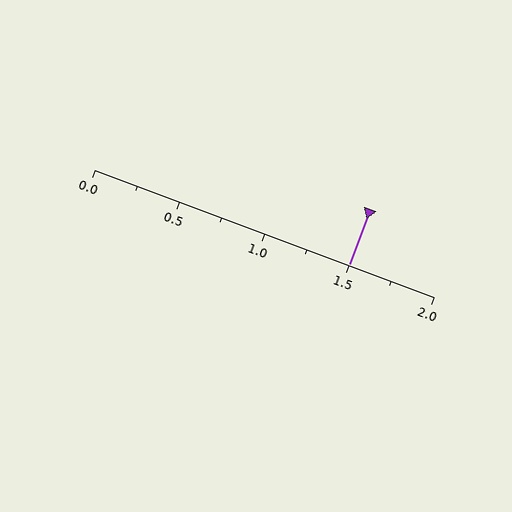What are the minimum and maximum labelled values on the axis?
The axis runs from 0.0 to 2.0.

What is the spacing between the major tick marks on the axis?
The major ticks are spaced 0.5 apart.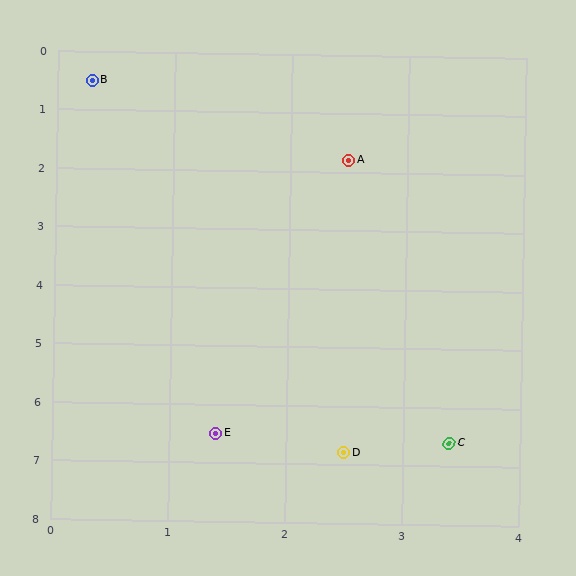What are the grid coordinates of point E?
Point E is at approximately (1.4, 6.5).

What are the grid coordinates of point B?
Point B is at approximately (0.3, 0.5).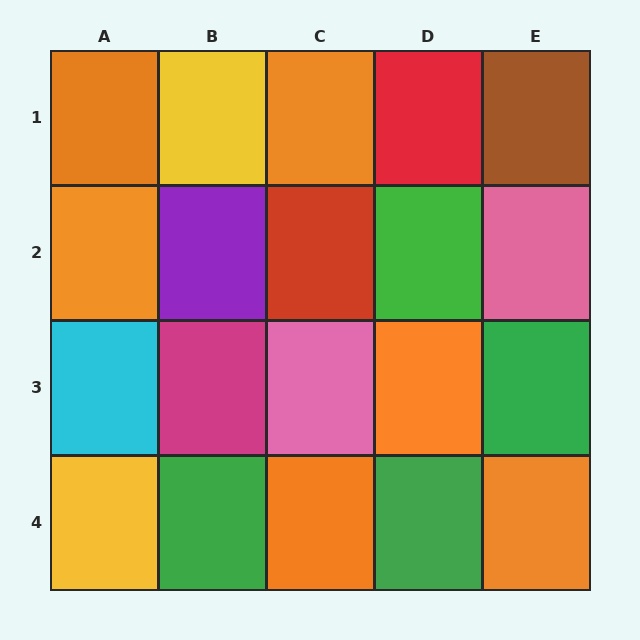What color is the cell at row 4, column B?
Green.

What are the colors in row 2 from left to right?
Orange, purple, red, green, pink.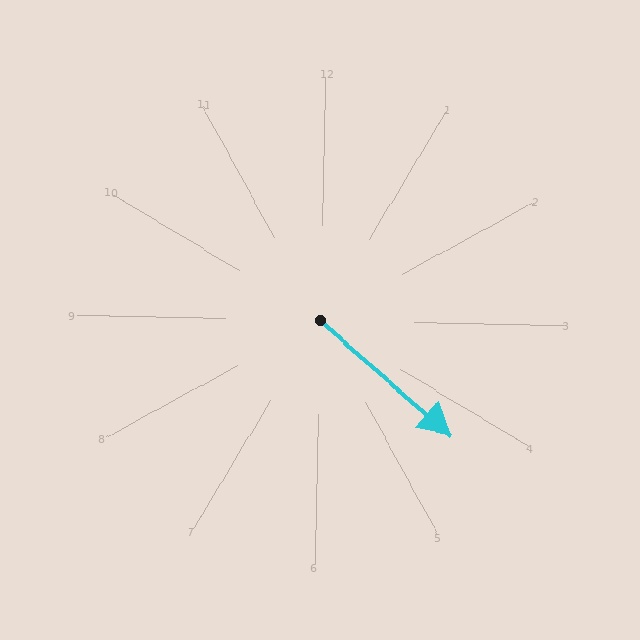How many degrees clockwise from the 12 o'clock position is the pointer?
Approximately 130 degrees.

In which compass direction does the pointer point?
Southeast.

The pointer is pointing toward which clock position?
Roughly 4 o'clock.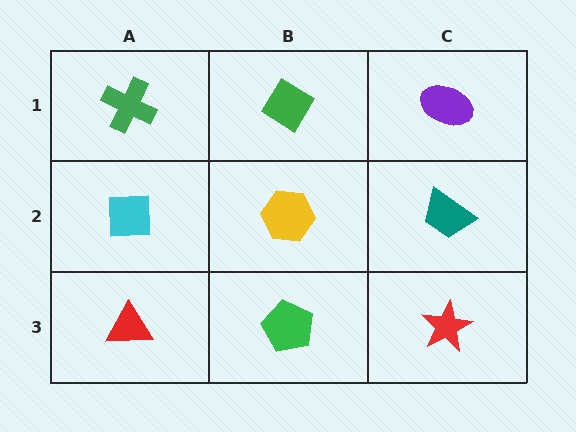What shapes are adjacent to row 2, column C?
A purple ellipse (row 1, column C), a red star (row 3, column C), a yellow hexagon (row 2, column B).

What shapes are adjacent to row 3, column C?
A teal trapezoid (row 2, column C), a green pentagon (row 3, column B).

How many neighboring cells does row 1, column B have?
3.